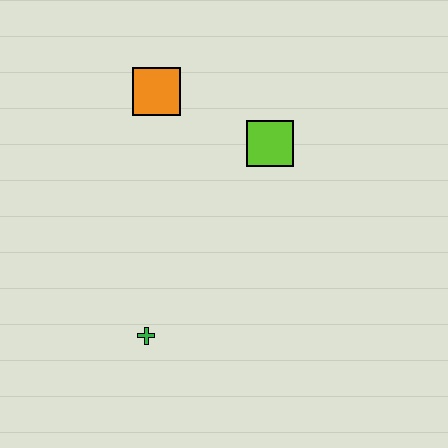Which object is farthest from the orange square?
The green cross is farthest from the orange square.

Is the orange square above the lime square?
Yes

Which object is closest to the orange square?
The lime square is closest to the orange square.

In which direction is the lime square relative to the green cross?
The lime square is above the green cross.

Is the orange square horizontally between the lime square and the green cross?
Yes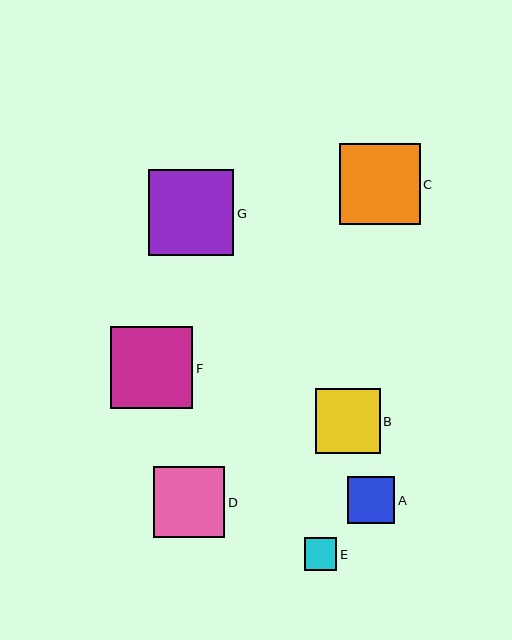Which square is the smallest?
Square E is the smallest with a size of approximately 33 pixels.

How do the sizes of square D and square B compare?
Square D and square B are approximately the same size.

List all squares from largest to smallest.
From largest to smallest: G, F, C, D, B, A, E.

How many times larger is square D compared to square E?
Square D is approximately 2.2 times the size of square E.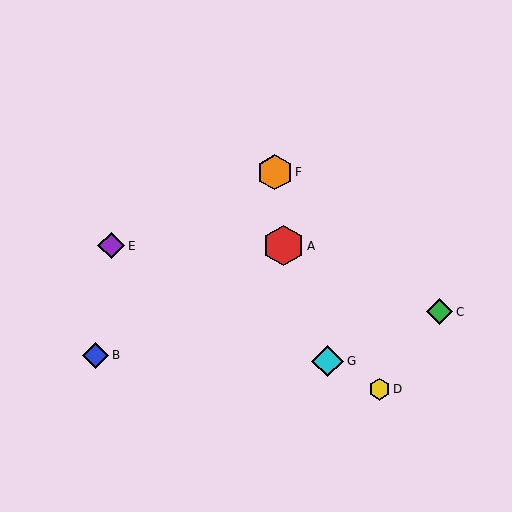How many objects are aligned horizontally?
2 objects (A, E) are aligned horizontally.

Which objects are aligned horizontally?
Objects A, E are aligned horizontally.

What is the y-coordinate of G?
Object G is at y≈361.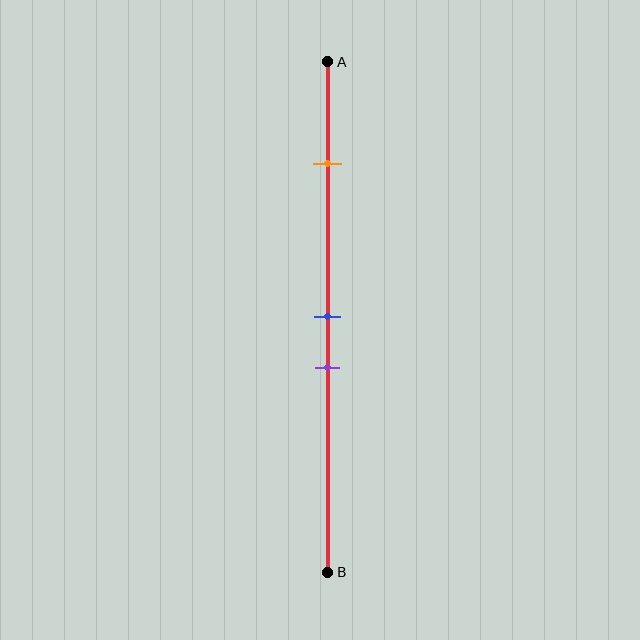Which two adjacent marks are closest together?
The blue and purple marks are the closest adjacent pair.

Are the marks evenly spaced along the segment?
No, the marks are not evenly spaced.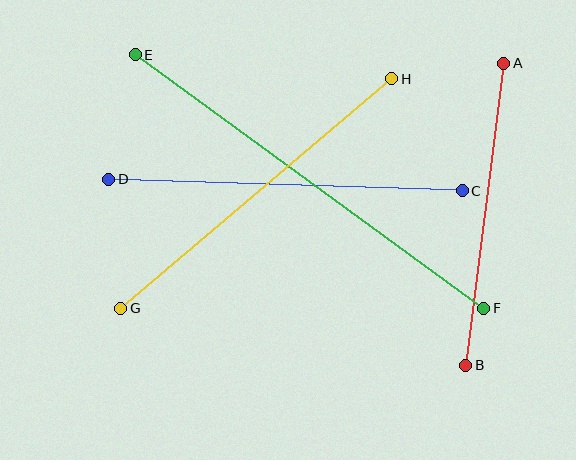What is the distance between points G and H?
The distance is approximately 355 pixels.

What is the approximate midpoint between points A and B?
The midpoint is at approximately (485, 214) pixels.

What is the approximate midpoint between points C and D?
The midpoint is at approximately (285, 185) pixels.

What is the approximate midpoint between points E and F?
The midpoint is at approximately (309, 181) pixels.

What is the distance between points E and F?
The distance is approximately 431 pixels.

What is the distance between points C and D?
The distance is approximately 354 pixels.